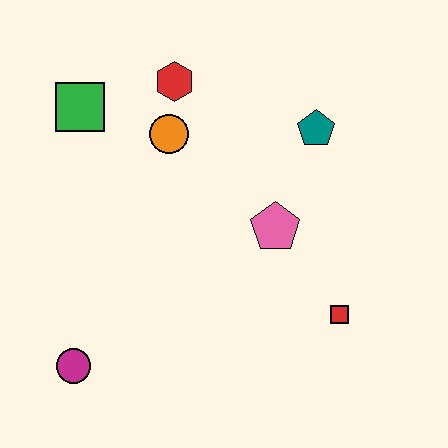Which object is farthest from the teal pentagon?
The magenta circle is farthest from the teal pentagon.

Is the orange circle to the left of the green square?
No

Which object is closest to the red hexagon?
The orange circle is closest to the red hexagon.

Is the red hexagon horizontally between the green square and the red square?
Yes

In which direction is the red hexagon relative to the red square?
The red hexagon is above the red square.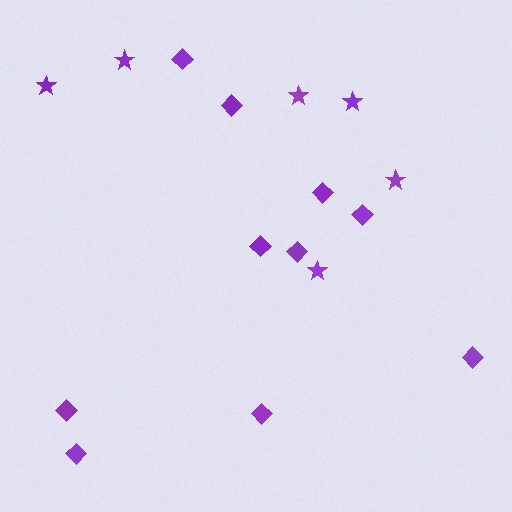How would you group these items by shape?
There are 2 groups: one group of stars (6) and one group of diamonds (10).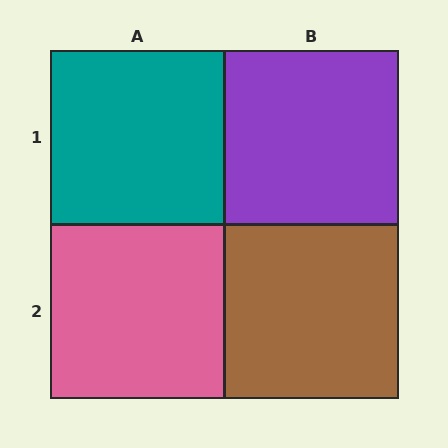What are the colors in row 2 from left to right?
Pink, brown.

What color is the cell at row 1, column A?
Teal.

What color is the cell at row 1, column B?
Purple.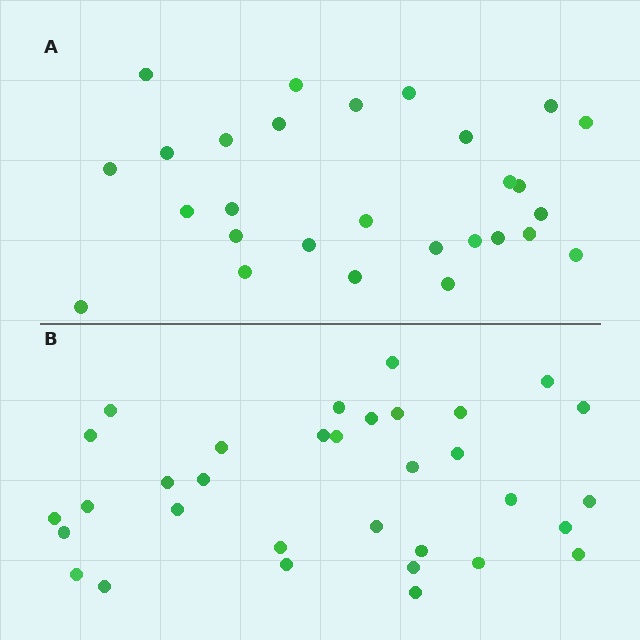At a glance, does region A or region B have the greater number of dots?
Region B (the bottom region) has more dots.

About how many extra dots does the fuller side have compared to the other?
Region B has about 5 more dots than region A.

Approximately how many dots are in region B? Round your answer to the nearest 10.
About 30 dots. (The exact count is 33, which rounds to 30.)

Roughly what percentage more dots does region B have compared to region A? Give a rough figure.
About 20% more.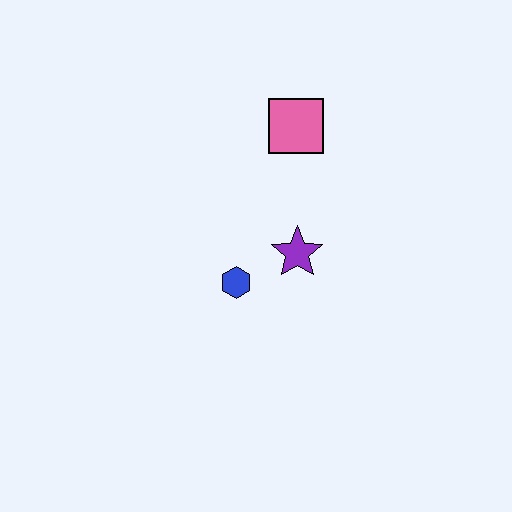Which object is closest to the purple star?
The blue hexagon is closest to the purple star.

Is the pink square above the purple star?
Yes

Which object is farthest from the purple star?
The pink square is farthest from the purple star.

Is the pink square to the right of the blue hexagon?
Yes